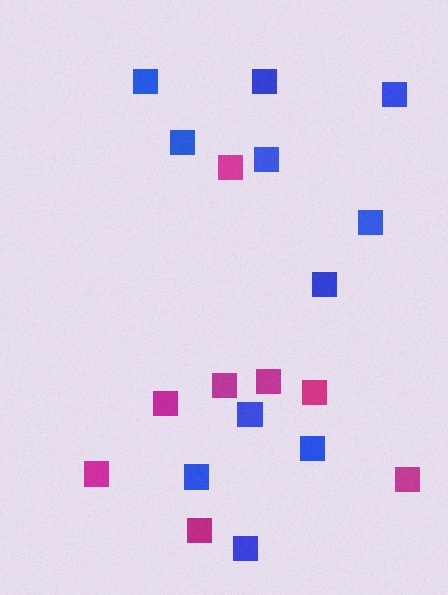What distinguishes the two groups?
There are 2 groups: one group of blue squares (11) and one group of magenta squares (8).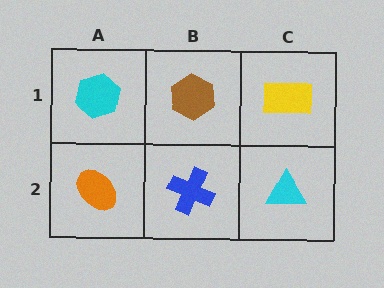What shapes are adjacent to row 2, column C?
A yellow rectangle (row 1, column C), a blue cross (row 2, column B).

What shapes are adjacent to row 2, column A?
A cyan hexagon (row 1, column A), a blue cross (row 2, column B).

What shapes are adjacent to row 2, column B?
A brown hexagon (row 1, column B), an orange ellipse (row 2, column A), a cyan triangle (row 2, column C).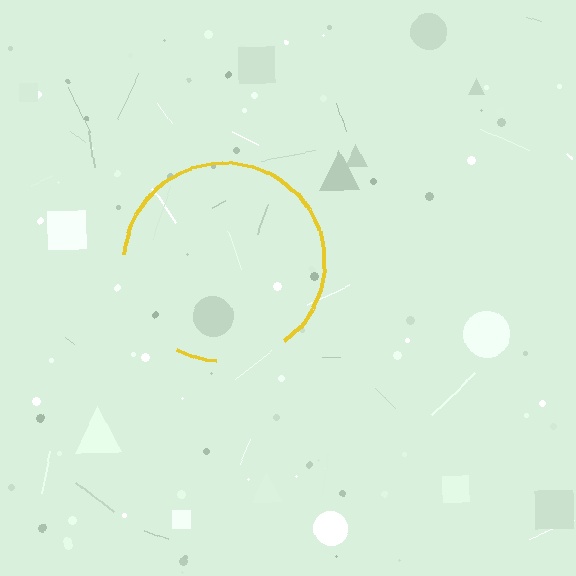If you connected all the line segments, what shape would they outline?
They would outline a circle.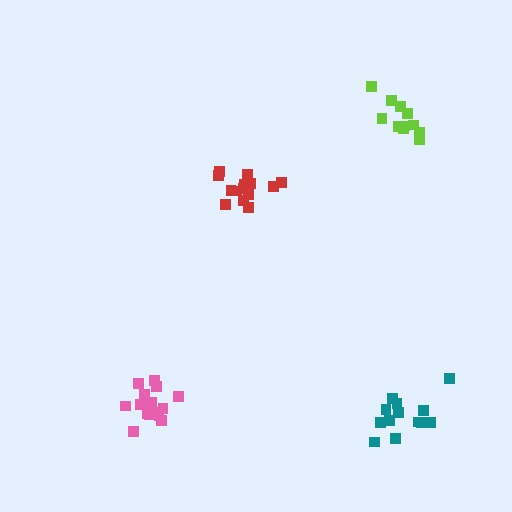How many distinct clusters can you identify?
There are 4 distinct clusters.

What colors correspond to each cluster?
The clusters are colored: red, pink, lime, teal.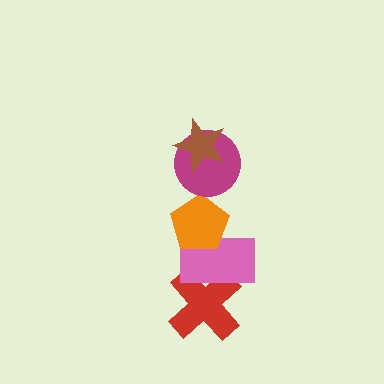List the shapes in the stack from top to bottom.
From top to bottom: the brown star, the magenta circle, the orange pentagon, the pink rectangle, the red cross.